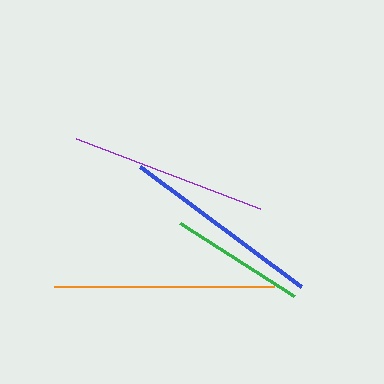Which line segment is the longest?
The orange line is the longest at approximately 220 pixels.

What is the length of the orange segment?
The orange segment is approximately 220 pixels long.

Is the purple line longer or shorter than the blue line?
The blue line is longer than the purple line.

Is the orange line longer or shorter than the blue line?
The orange line is longer than the blue line.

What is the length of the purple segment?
The purple segment is approximately 197 pixels long.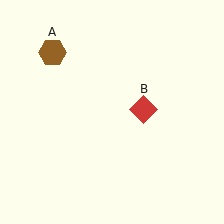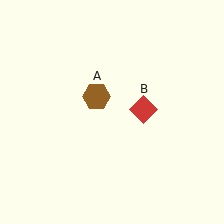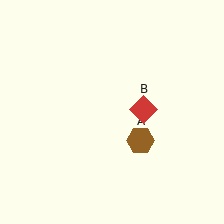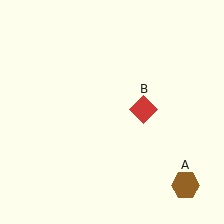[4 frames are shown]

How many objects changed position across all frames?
1 object changed position: brown hexagon (object A).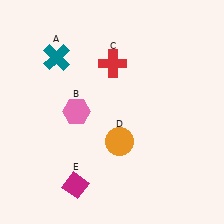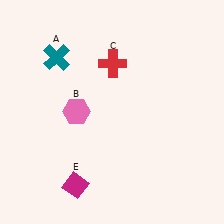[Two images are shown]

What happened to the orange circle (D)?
The orange circle (D) was removed in Image 2. It was in the bottom-right area of Image 1.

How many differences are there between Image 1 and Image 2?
There is 1 difference between the two images.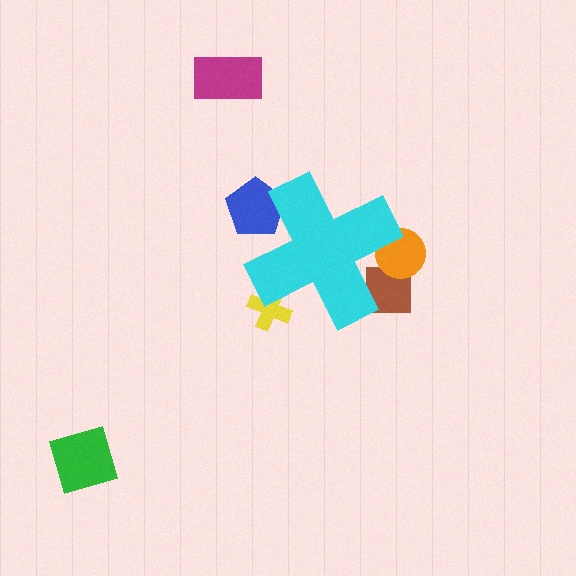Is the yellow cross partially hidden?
Yes, the yellow cross is partially hidden behind the cyan cross.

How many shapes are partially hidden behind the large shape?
4 shapes are partially hidden.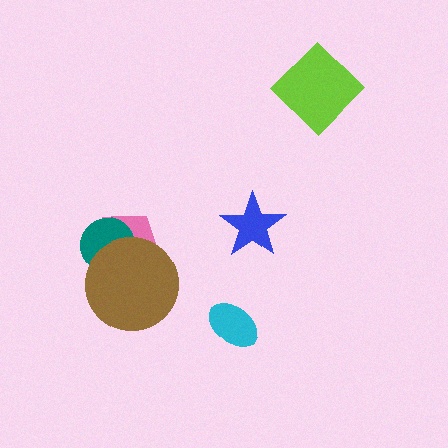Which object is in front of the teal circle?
The brown circle is in front of the teal circle.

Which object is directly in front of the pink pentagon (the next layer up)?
The teal circle is directly in front of the pink pentagon.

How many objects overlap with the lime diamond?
0 objects overlap with the lime diamond.